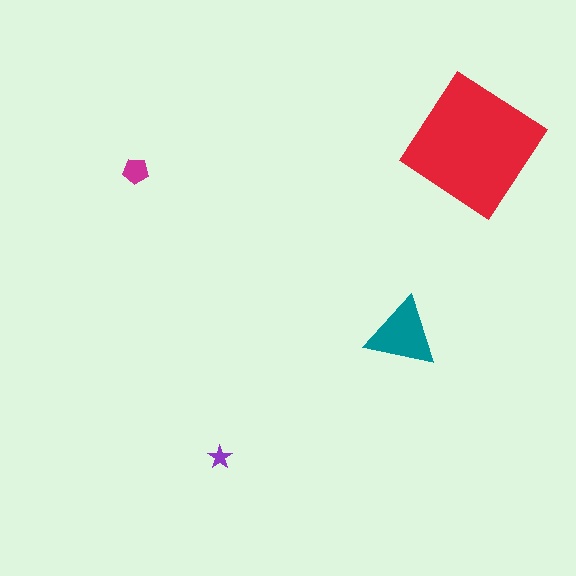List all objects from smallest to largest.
The purple star, the magenta pentagon, the teal triangle, the red diamond.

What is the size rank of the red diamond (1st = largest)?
1st.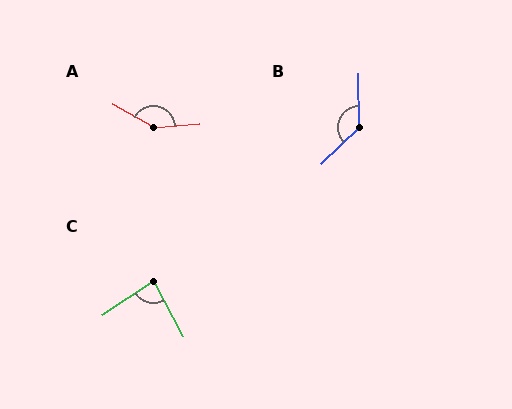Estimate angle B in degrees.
Approximately 133 degrees.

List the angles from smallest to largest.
C (85°), B (133°), A (147°).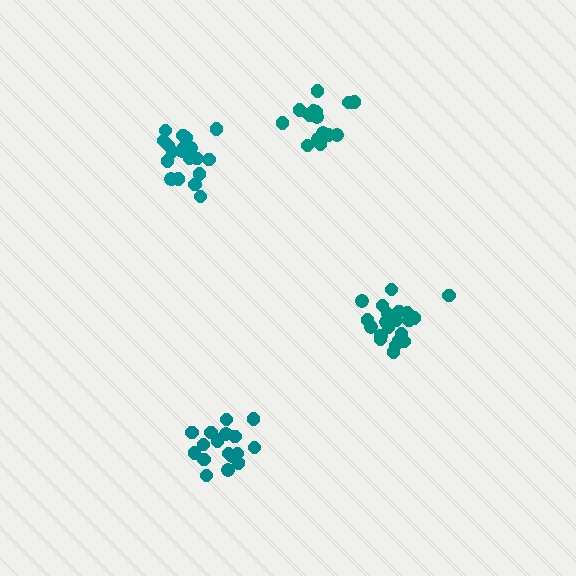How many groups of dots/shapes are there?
There are 4 groups.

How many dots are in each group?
Group 1: 20 dots, Group 2: 18 dots, Group 3: 18 dots, Group 4: 21 dots (77 total).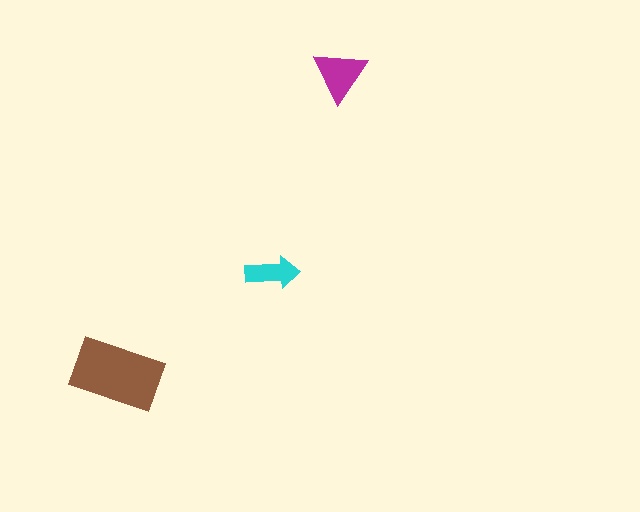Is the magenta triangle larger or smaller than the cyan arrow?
Larger.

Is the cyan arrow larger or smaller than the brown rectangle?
Smaller.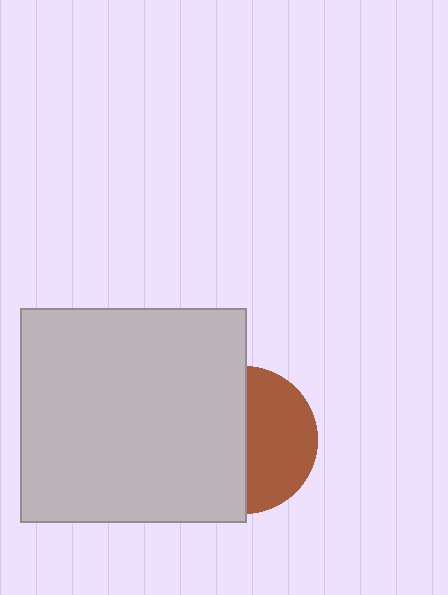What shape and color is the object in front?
The object in front is a light gray rectangle.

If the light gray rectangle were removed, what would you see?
You would see the complete brown circle.